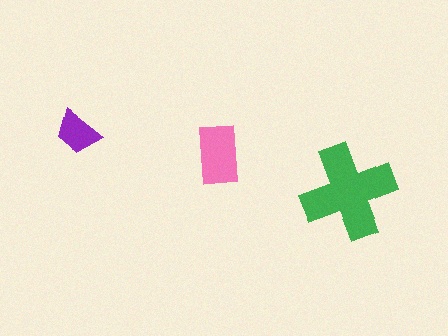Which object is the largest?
The green cross.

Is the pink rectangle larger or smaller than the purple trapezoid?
Larger.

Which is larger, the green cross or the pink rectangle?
The green cross.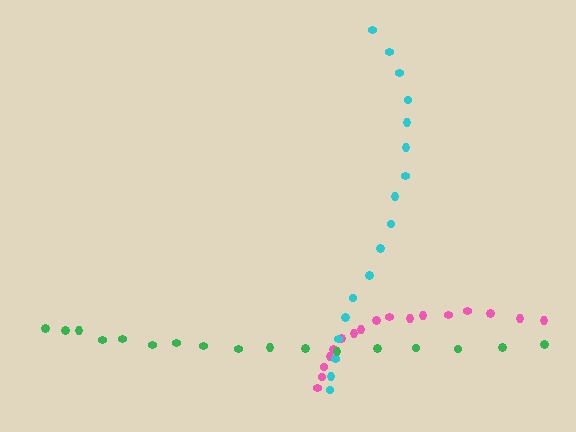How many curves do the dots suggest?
There are 3 distinct paths.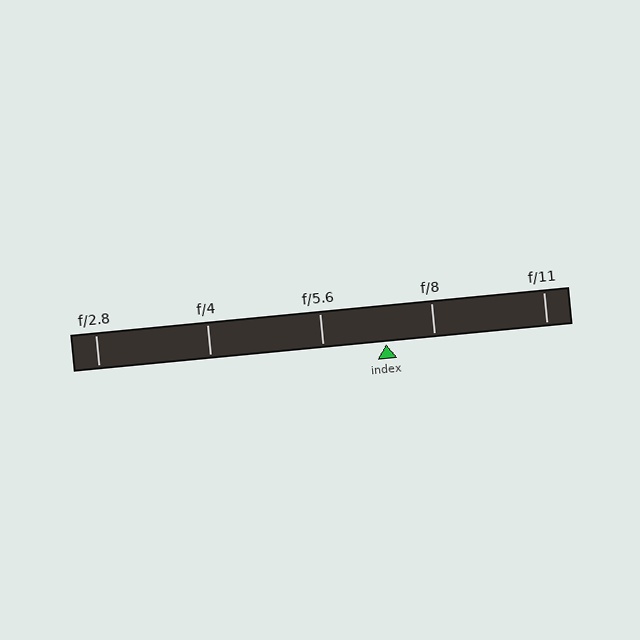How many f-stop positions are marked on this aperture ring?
There are 5 f-stop positions marked.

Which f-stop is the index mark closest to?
The index mark is closest to f/8.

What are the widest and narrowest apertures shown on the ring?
The widest aperture shown is f/2.8 and the narrowest is f/11.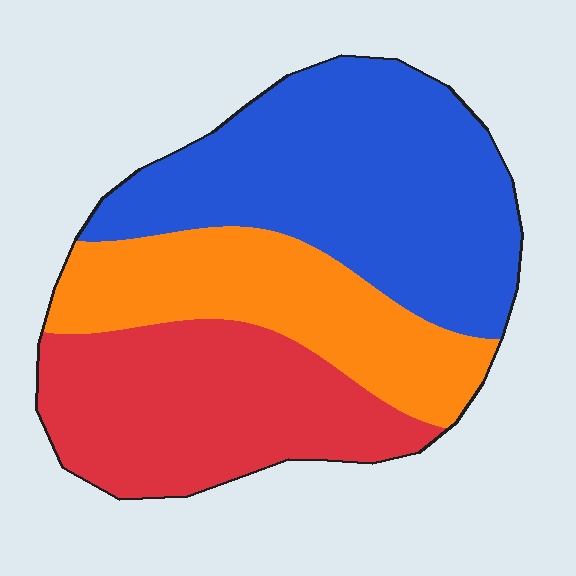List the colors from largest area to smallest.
From largest to smallest: blue, red, orange.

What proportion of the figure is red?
Red takes up between a sixth and a third of the figure.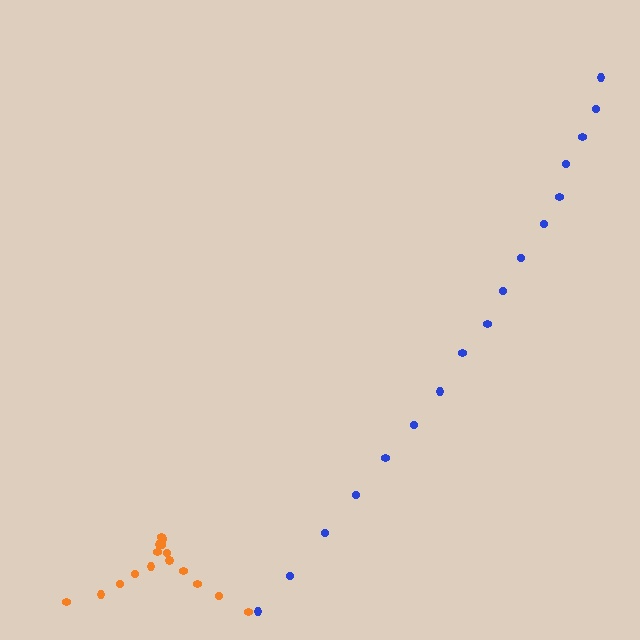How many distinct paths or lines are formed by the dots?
There are 2 distinct paths.